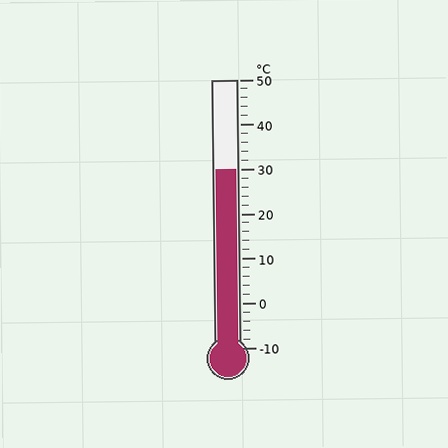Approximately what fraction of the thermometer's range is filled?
The thermometer is filled to approximately 65% of its range.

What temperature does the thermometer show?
The thermometer shows approximately 30°C.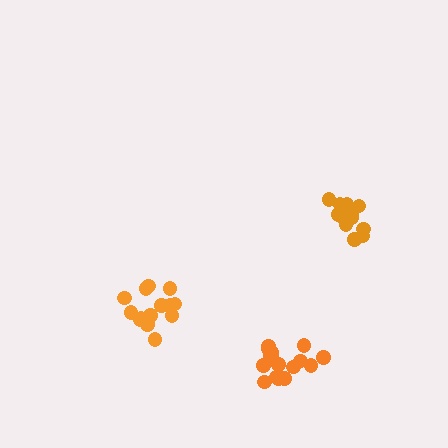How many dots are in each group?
Group 1: 14 dots, Group 2: 15 dots, Group 3: 17 dots (46 total).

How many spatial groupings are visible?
There are 3 spatial groupings.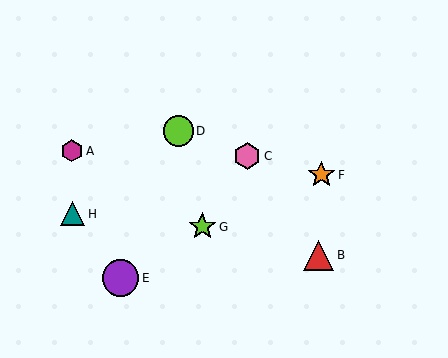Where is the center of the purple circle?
The center of the purple circle is at (121, 278).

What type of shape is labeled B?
Shape B is a red triangle.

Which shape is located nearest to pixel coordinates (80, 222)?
The teal triangle (labeled H) at (72, 214) is nearest to that location.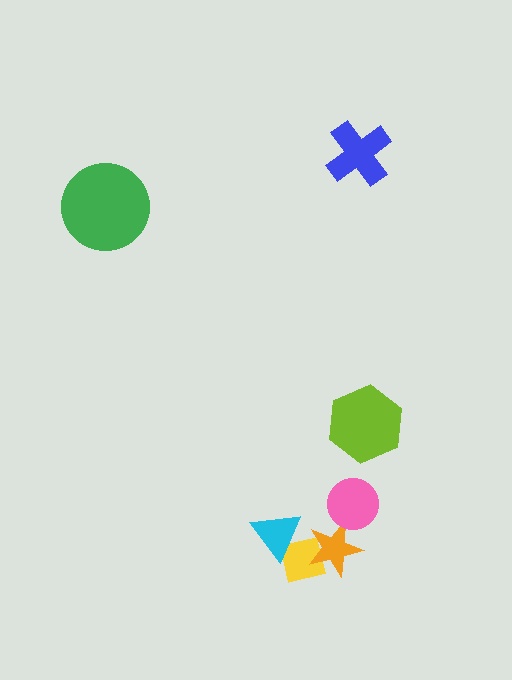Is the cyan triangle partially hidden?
No, no other shape covers it.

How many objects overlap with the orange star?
2 objects overlap with the orange star.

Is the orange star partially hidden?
Yes, it is partially covered by another shape.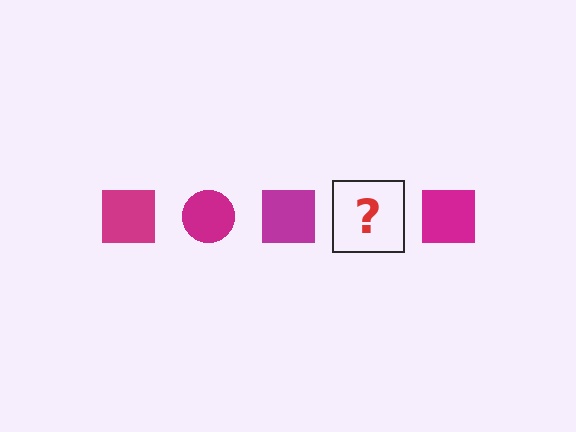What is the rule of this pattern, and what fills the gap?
The rule is that the pattern cycles through square, circle shapes in magenta. The gap should be filled with a magenta circle.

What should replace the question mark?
The question mark should be replaced with a magenta circle.